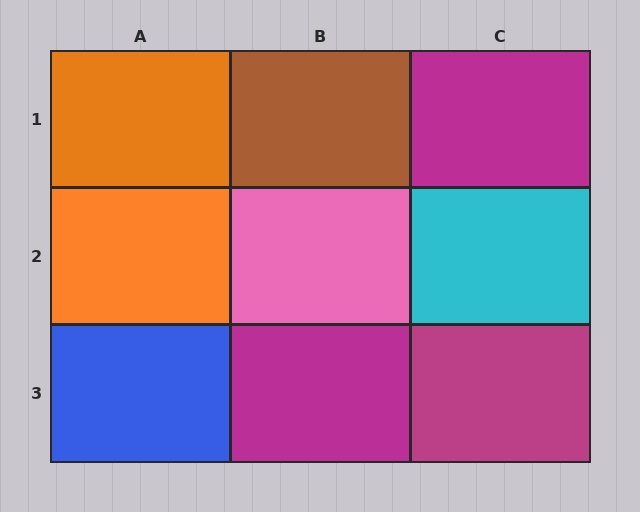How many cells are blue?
1 cell is blue.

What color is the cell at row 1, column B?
Brown.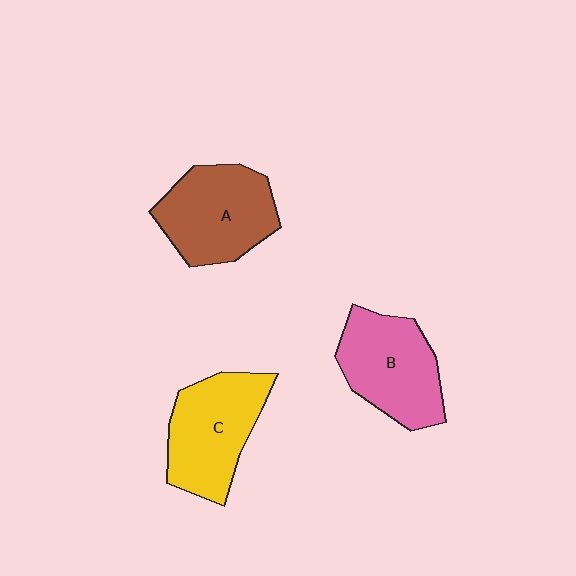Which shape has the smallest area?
Shape B (pink).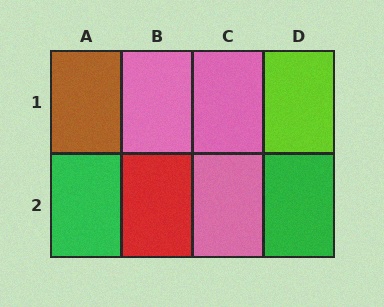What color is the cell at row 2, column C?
Pink.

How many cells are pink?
3 cells are pink.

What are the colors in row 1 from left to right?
Brown, pink, pink, lime.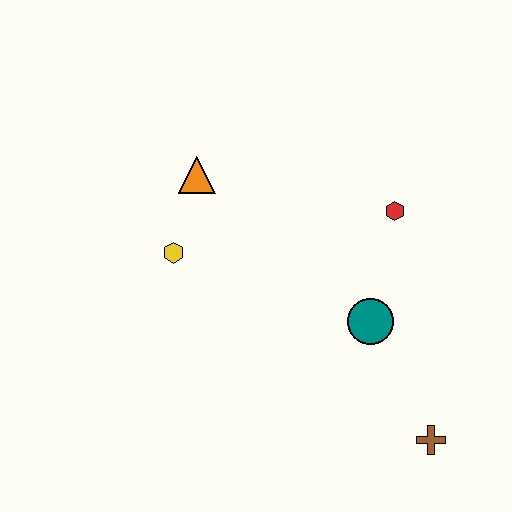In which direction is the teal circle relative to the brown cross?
The teal circle is above the brown cross.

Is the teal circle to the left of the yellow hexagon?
No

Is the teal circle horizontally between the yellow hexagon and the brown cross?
Yes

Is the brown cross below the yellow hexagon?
Yes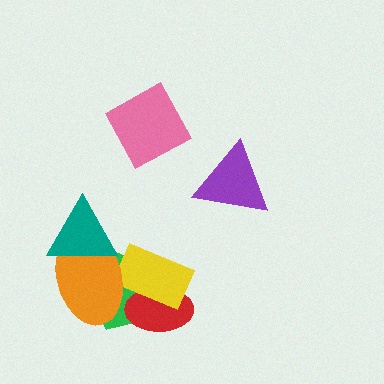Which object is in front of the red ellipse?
The yellow rectangle is in front of the red ellipse.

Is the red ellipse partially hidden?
Yes, it is partially covered by another shape.